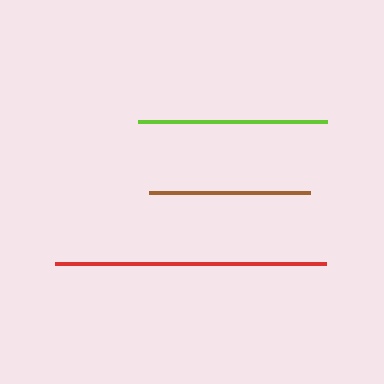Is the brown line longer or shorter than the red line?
The red line is longer than the brown line.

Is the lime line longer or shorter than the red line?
The red line is longer than the lime line.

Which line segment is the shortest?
The brown line is the shortest at approximately 161 pixels.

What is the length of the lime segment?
The lime segment is approximately 188 pixels long.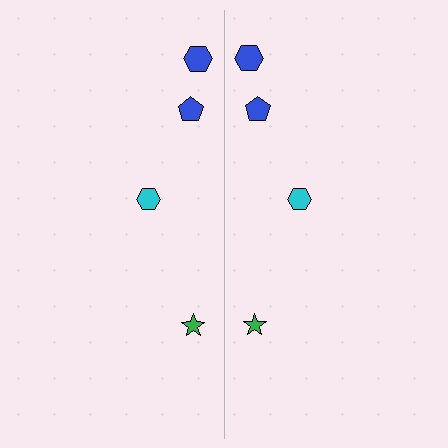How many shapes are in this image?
There are 8 shapes in this image.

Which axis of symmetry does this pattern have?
The pattern has a vertical axis of symmetry running through the center of the image.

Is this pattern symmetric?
Yes, this pattern has bilateral (reflection) symmetry.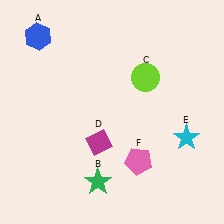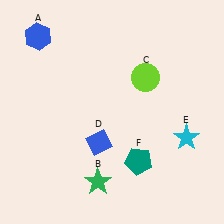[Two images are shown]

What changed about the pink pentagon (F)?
In Image 1, F is pink. In Image 2, it changed to teal.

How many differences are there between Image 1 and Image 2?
There are 2 differences between the two images.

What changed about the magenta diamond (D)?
In Image 1, D is magenta. In Image 2, it changed to blue.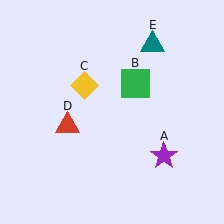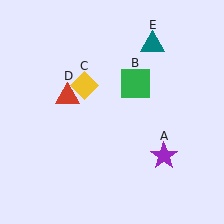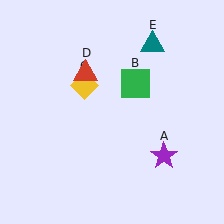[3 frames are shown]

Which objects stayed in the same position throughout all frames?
Purple star (object A) and green square (object B) and yellow diamond (object C) and teal triangle (object E) remained stationary.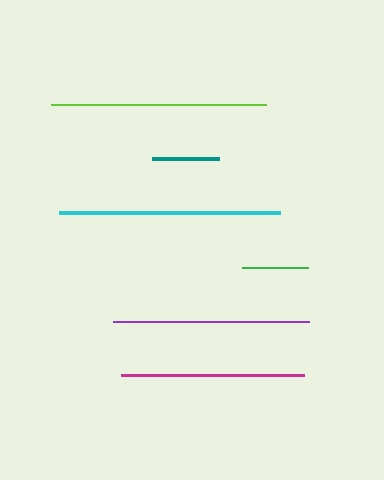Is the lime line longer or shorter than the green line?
The lime line is longer than the green line.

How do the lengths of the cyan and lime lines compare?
The cyan and lime lines are approximately the same length.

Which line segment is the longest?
The cyan line is the longest at approximately 221 pixels.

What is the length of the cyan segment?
The cyan segment is approximately 221 pixels long.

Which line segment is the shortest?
The green line is the shortest at approximately 66 pixels.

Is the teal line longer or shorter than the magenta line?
The magenta line is longer than the teal line.